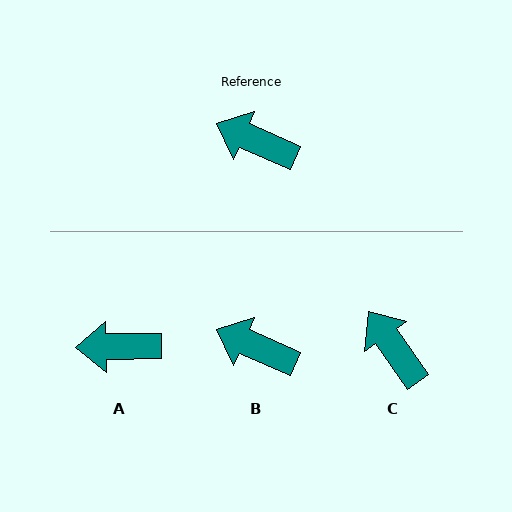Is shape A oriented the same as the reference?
No, it is off by about 25 degrees.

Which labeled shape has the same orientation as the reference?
B.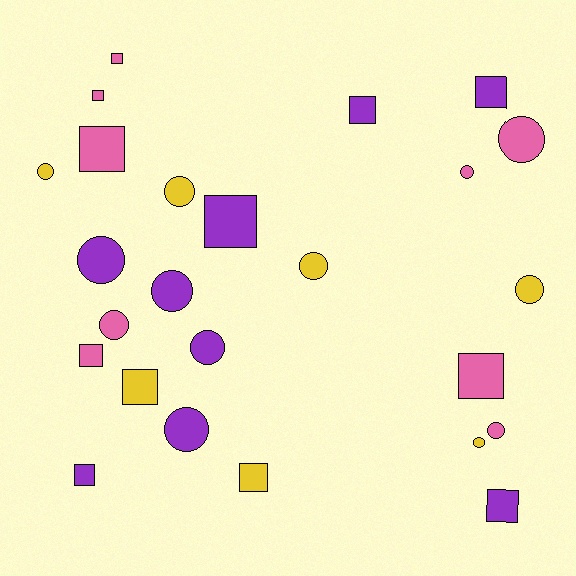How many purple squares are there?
There are 5 purple squares.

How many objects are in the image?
There are 25 objects.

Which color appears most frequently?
Purple, with 9 objects.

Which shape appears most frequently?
Circle, with 13 objects.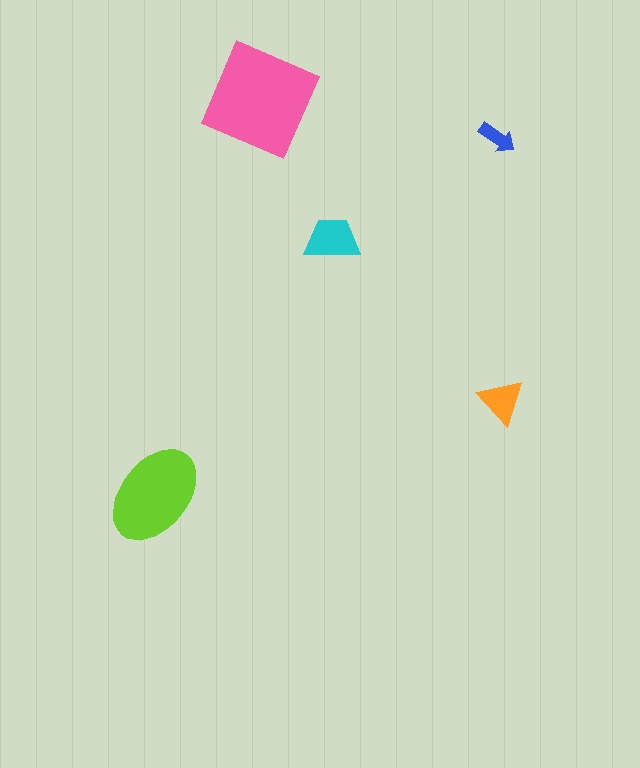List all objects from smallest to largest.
The blue arrow, the orange triangle, the cyan trapezoid, the lime ellipse, the pink square.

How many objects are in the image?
There are 5 objects in the image.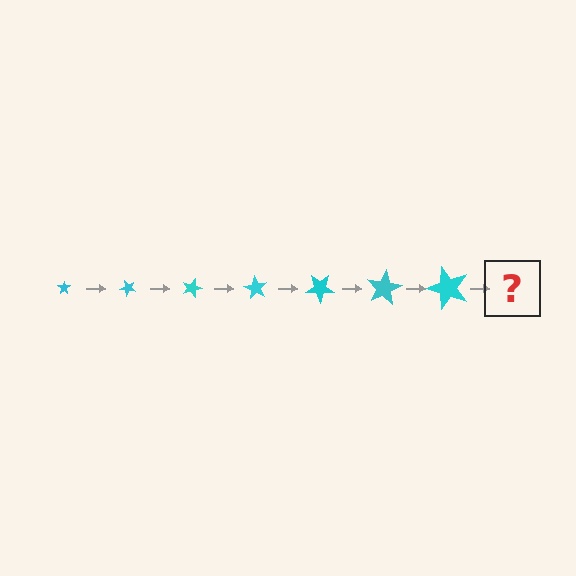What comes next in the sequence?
The next element should be a star, larger than the previous one and rotated 315 degrees from the start.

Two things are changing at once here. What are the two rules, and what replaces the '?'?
The two rules are that the star grows larger each step and it rotates 45 degrees each step. The '?' should be a star, larger than the previous one and rotated 315 degrees from the start.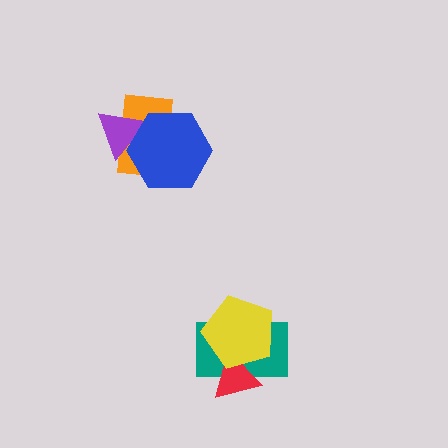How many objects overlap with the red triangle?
2 objects overlap with the red triangle.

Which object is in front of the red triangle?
The yellow pentagon is in front of the red triangle.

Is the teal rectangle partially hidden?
Yes, it is partially covered by another shape.